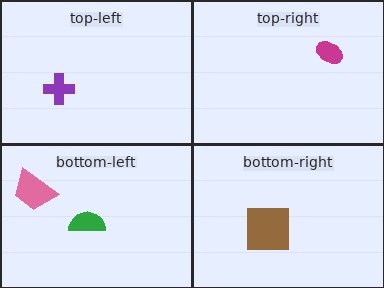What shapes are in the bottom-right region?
The brown square.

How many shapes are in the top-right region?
1.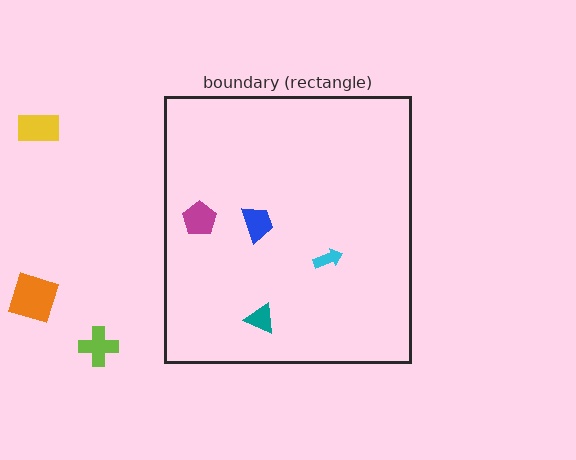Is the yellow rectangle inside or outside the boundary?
Outside.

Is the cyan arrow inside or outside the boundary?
Inside.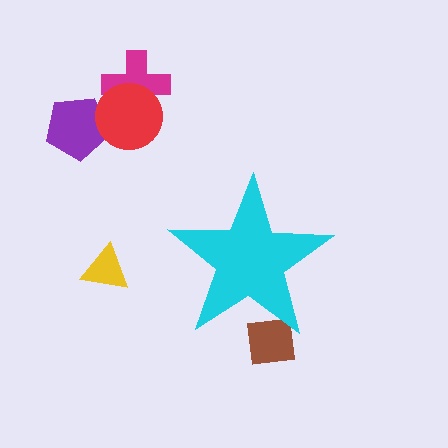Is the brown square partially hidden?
Yes, the brown square is partially hidden behind the cyan star.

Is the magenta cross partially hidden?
No, the magenta cross is fully visible.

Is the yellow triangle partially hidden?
No, the yellow triangle is fully visible.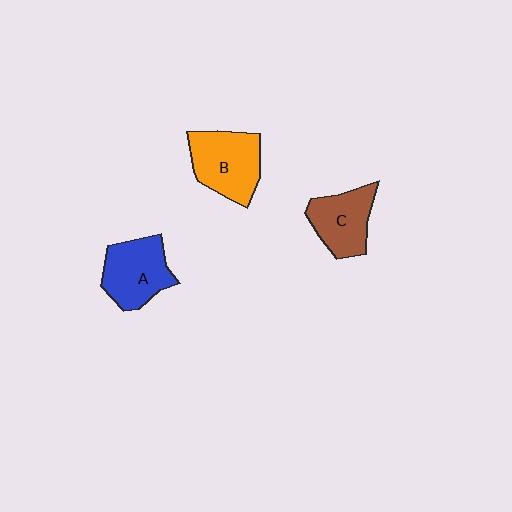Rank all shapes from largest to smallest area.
From largest to smallest: B (orange), A (blue), C (brown).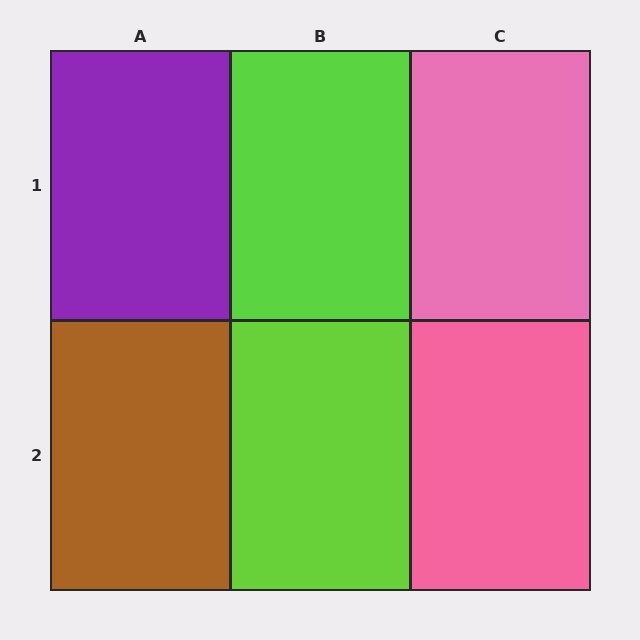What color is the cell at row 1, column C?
Pink.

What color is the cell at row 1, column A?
Purple.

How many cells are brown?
1 cell is brown.